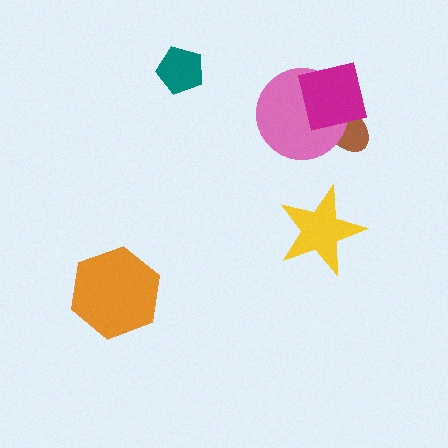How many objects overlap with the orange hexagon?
0 objects overlap with the orange hexagon.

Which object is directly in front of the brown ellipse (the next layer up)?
The pink circle is directly in front of the brown ellipse.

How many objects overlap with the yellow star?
0 objects overlap with the yellow star.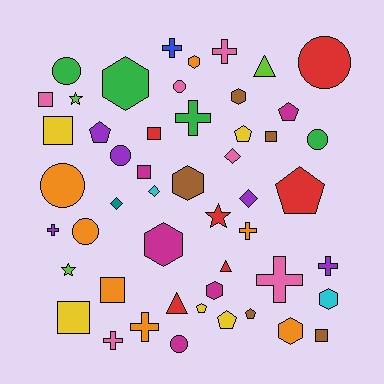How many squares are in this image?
There are 8 squares.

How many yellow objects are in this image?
There are 5 yellow objects.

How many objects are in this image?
There are 50 objects.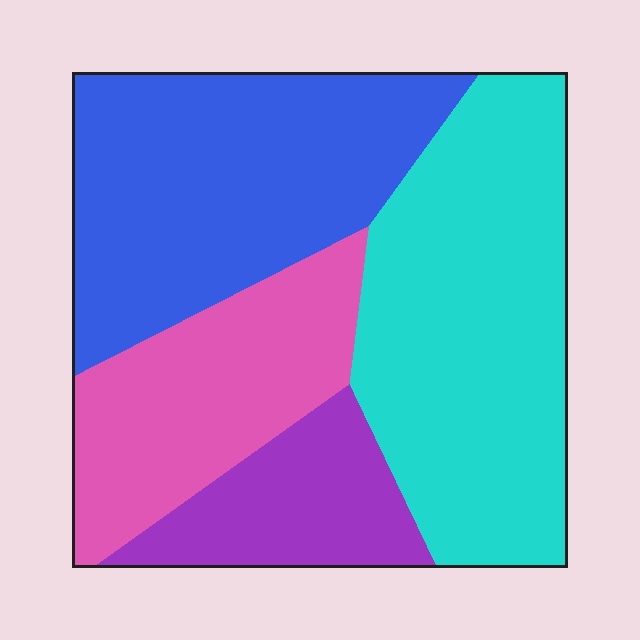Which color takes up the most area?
Cyan, at roughly 35%.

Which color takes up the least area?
Purple, at roughly 15%.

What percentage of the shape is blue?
Blue covers around 30% of the shape.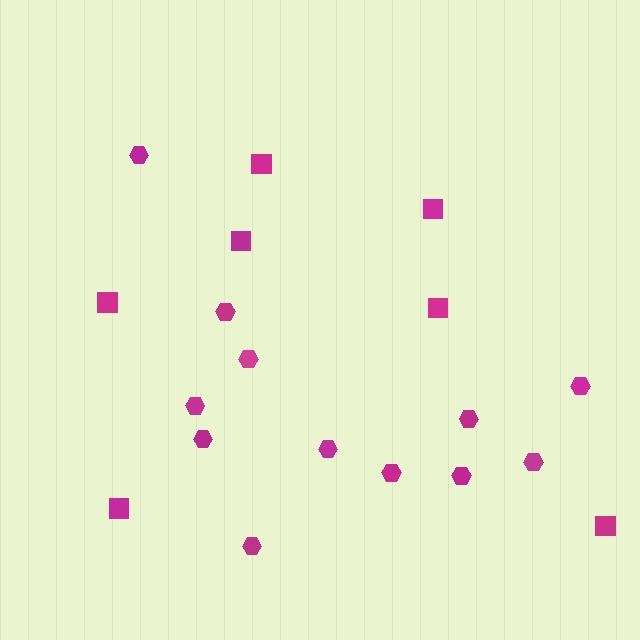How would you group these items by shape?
There are 2 groups: one group of squares (7) and one group of hexagons (12).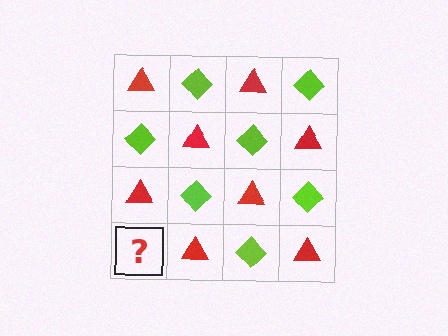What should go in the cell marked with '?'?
The missing cell should contain a lime diamond.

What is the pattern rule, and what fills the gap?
The rule is that it alternates red triangle and lime diamond in a checkerboard pattern. The gap should be filled with a lime diamond.